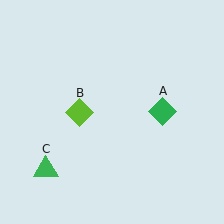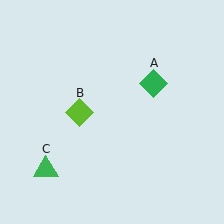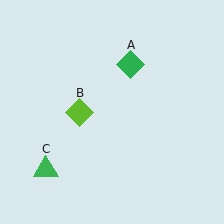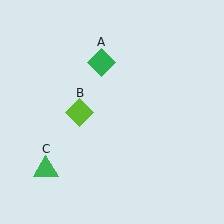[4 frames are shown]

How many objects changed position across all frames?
1 object changed position: green diamond (object A).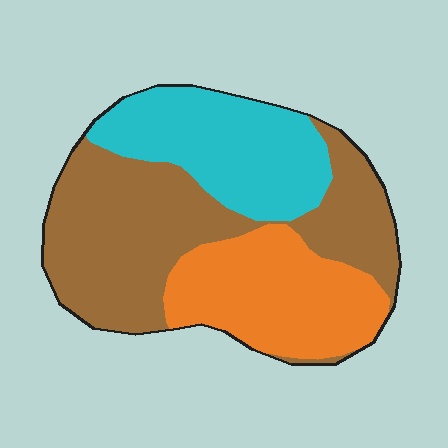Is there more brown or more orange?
Brown.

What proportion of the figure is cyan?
Cyan takes up about one quarter (1/4) of the figure.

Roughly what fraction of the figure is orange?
Orange covers about 25% of the figure.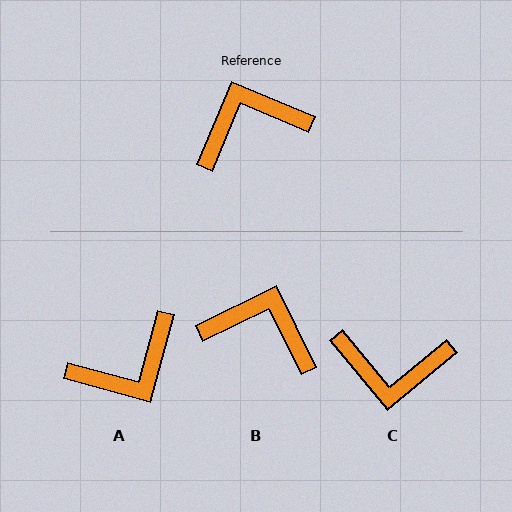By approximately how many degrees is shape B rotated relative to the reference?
Approximately 41 degrees clockwise.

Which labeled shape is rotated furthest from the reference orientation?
A, about 172 degrees away.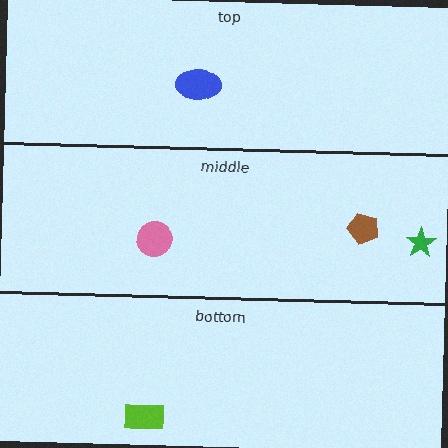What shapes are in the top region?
The blue ellipse.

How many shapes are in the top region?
1.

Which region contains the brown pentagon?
The middle region.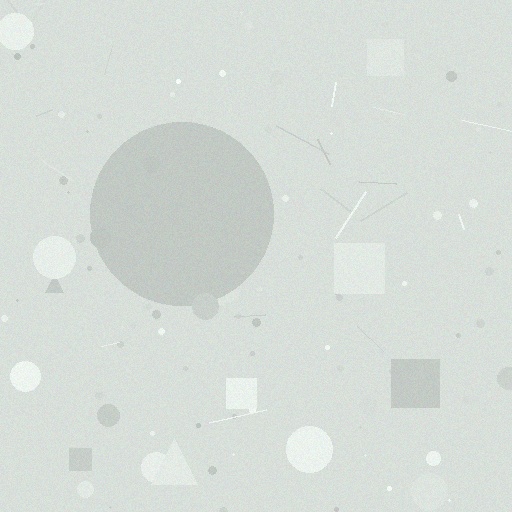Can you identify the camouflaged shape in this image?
The camouflaged shape is a circle.